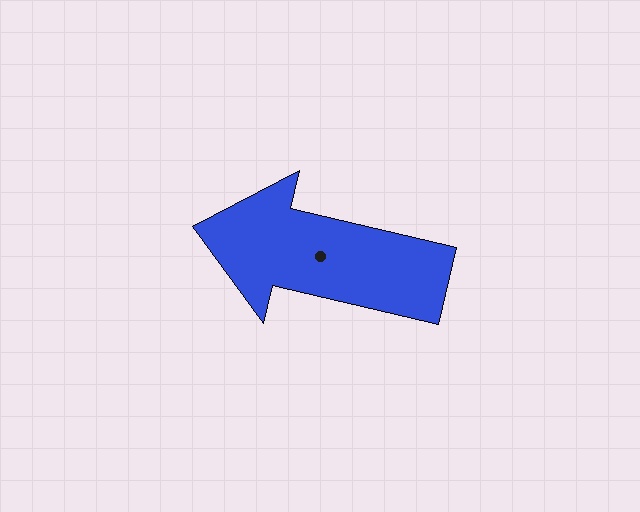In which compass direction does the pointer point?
West.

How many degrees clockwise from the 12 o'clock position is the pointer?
Approximately 283 degrees.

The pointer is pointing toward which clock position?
Roughly 9 o'clock.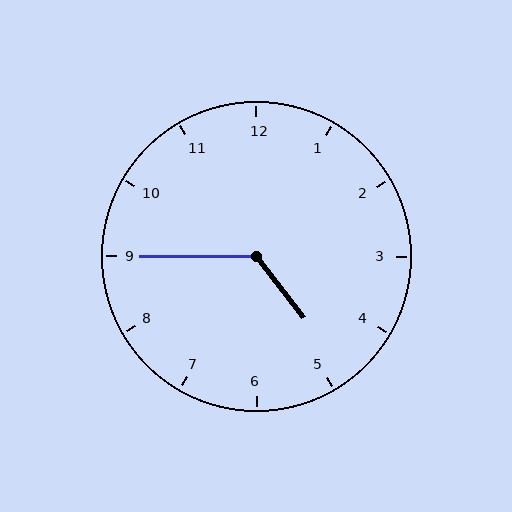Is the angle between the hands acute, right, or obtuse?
It is obtuse.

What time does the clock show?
4:45.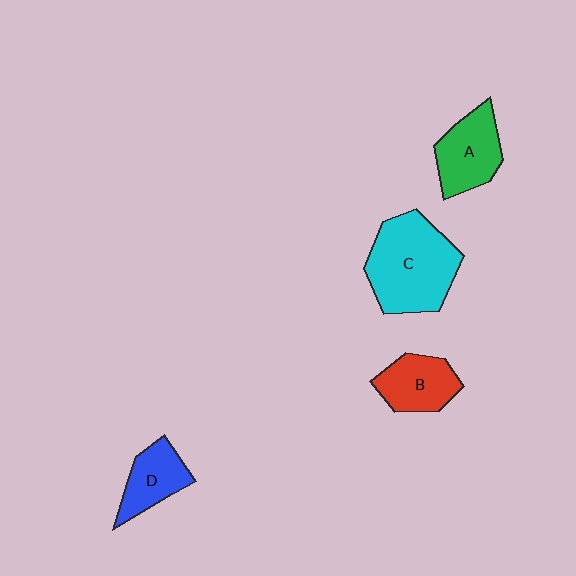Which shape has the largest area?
Shape C (cyan).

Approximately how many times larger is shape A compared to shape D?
Approximately 1.2 times.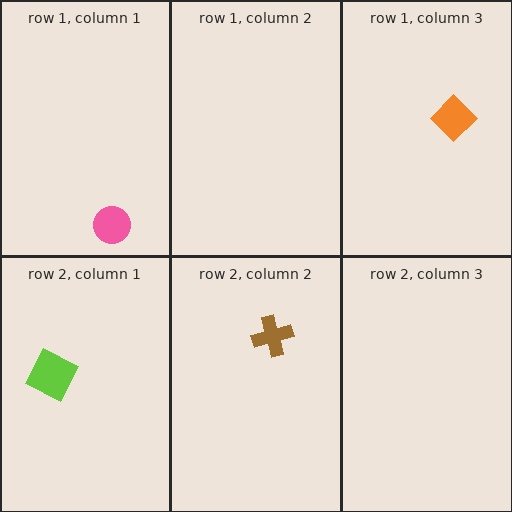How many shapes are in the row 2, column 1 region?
1.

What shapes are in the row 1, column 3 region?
The orange diamond.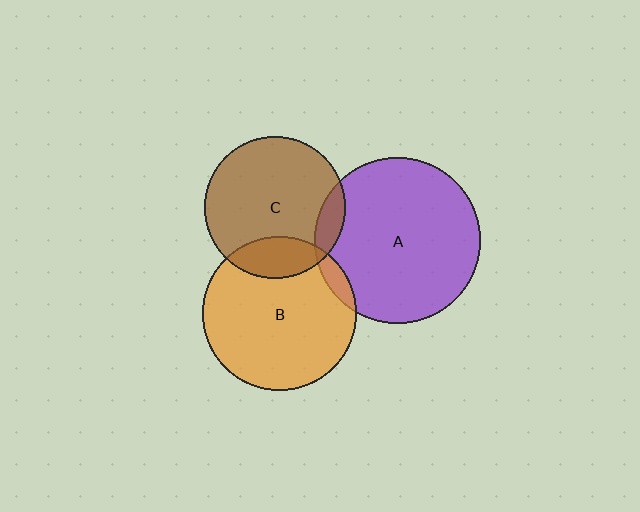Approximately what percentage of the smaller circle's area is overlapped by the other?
Approximately 20%.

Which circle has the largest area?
Circle A (purple).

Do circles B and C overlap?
Yes.